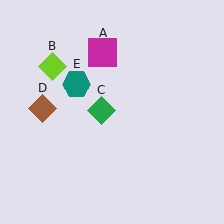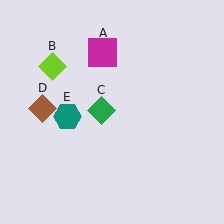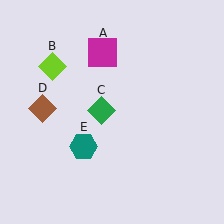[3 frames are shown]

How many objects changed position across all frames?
1 object changed position: teal hexagon (object E).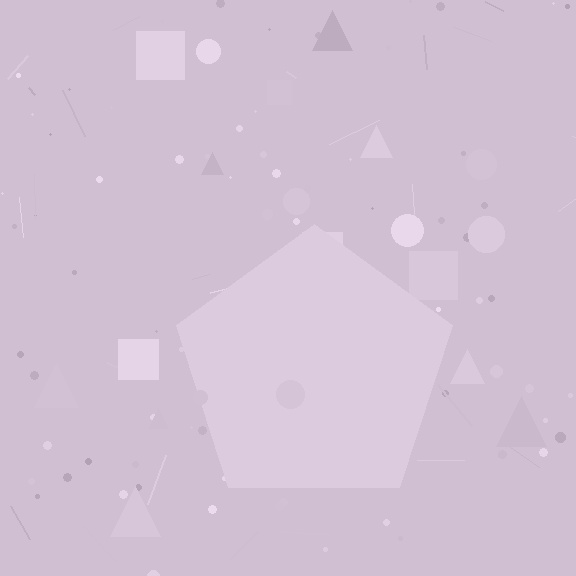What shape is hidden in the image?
A pentagon is hidden in the image.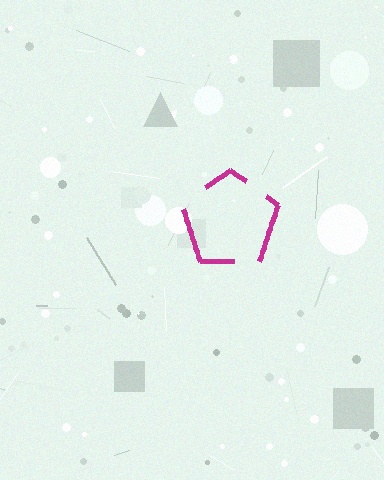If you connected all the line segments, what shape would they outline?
They would outline a pentagon.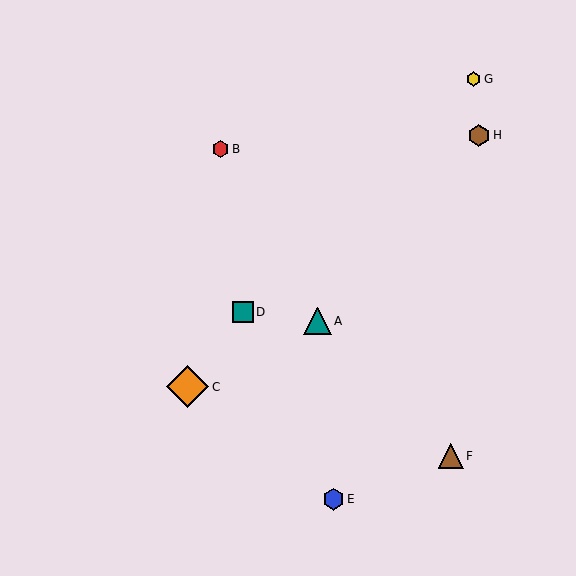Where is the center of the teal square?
The center of the teal square is at (243, 312).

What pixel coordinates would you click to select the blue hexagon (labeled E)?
Click at (333, 499) to select the blue hexagon E.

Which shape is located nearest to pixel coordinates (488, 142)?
The brown hexagon (labeled H) at (479, 135) is nearest to that location.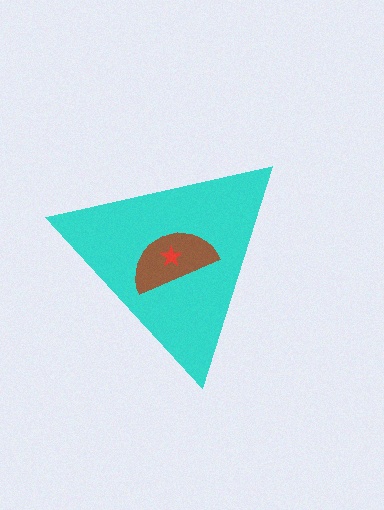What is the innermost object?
The red star.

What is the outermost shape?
The cyan triangle.